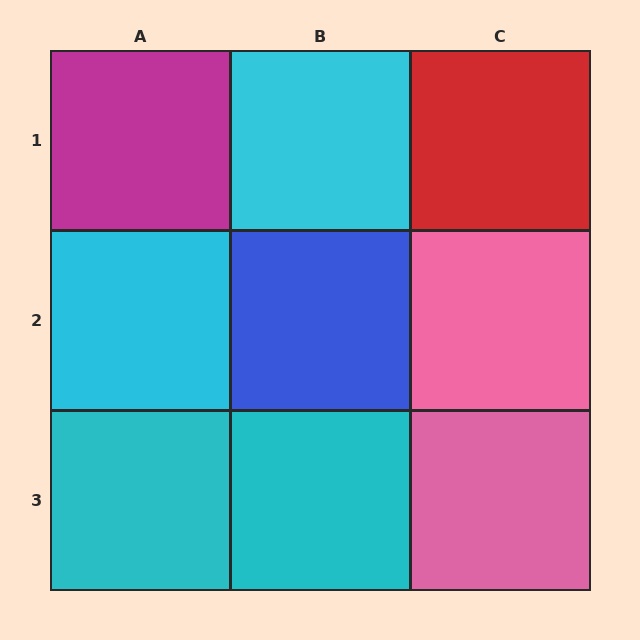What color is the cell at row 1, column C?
Red.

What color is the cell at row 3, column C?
Pink.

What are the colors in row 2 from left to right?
Cyan, blue, pink.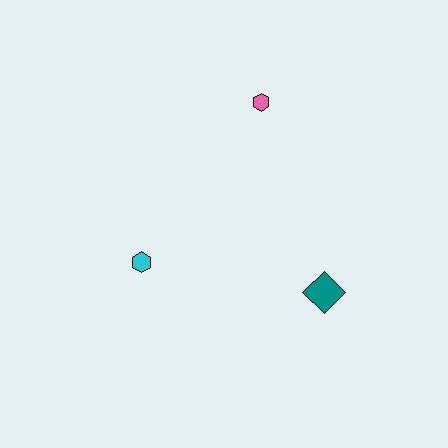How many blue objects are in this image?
There are no blue objects.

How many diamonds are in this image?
There is 1 diamond.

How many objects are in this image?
There are 3 objects.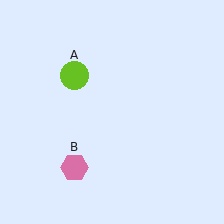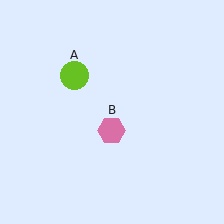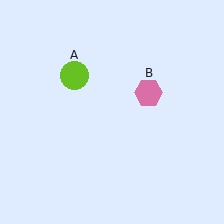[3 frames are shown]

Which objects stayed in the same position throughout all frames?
Lime circle (object A) remained stationary.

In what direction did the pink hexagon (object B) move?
The pink hexagon (object B) moved up and to the right.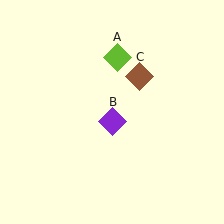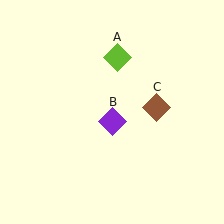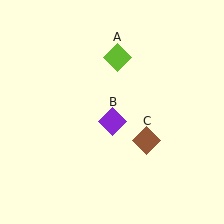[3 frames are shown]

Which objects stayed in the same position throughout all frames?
Lime diamond (object A) and purple diamond (object B) remained stationary.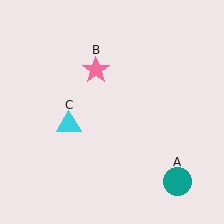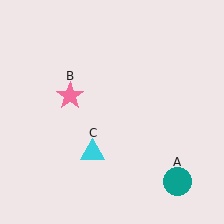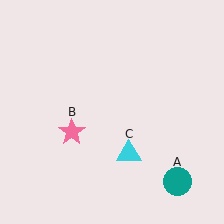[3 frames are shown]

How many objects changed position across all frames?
2 objects changed position: pink star (object B), cyan triangle (object C).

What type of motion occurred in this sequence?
The pink star (object B), cyan triangle (object C) rotated counterclockwise around the center of the scene.